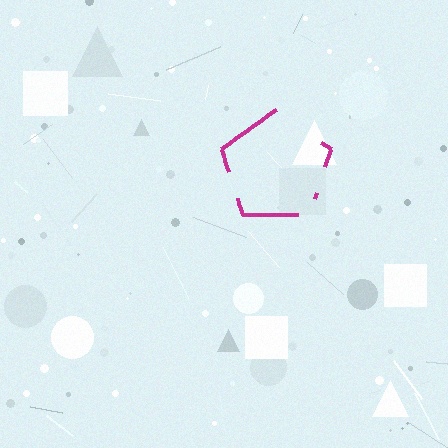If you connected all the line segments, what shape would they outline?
They would outline a pentagon.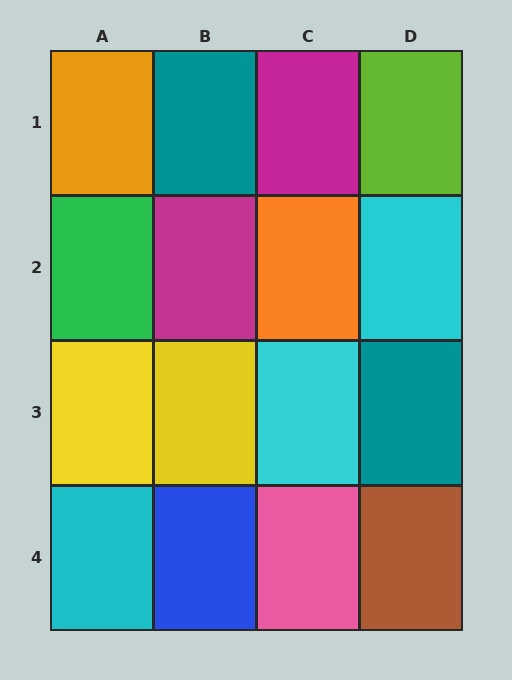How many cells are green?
1 cell is green.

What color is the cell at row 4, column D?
Brown.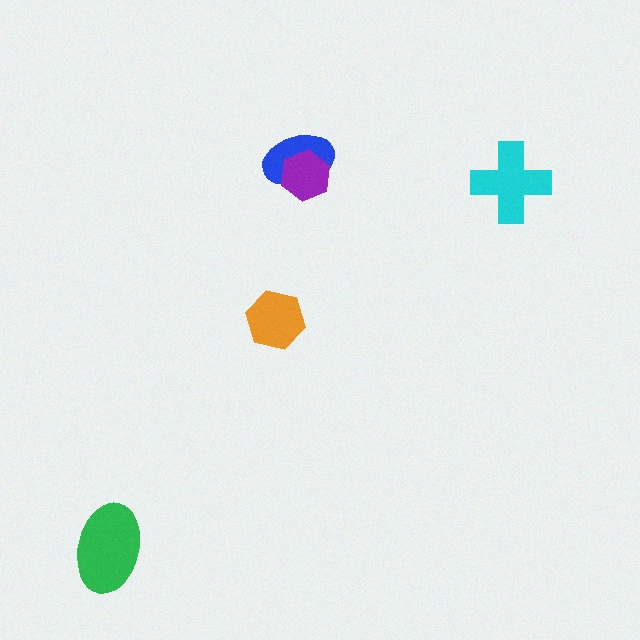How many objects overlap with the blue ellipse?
1 object overlaps with the blue ellipse.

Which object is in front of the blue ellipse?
The purple hexagon is in front of the blue ellipse.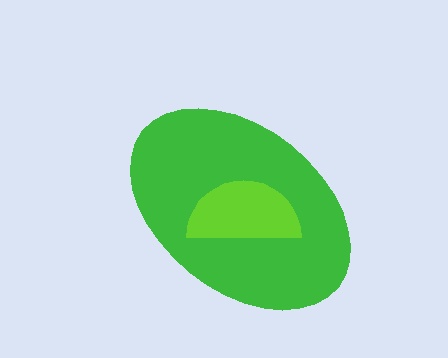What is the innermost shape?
The lime semicircle.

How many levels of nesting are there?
2.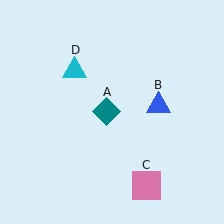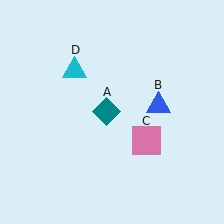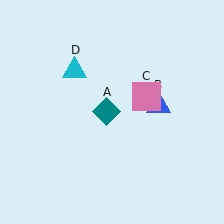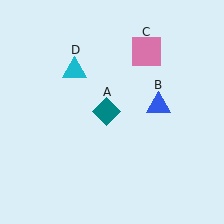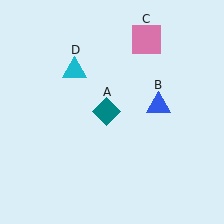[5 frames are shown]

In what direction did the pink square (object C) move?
The pink square (object C) moved up.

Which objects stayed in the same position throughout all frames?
Teal diamond (object A) and blue triangle (object B) and cyan triangle (object D) remained stationary.